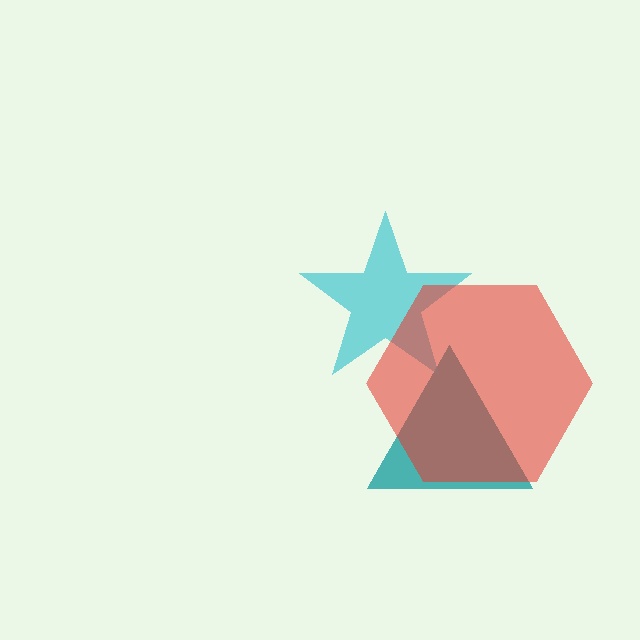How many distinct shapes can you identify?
There are 3 distinct shapes: a teal triangle, a cyan star, a red hexagon.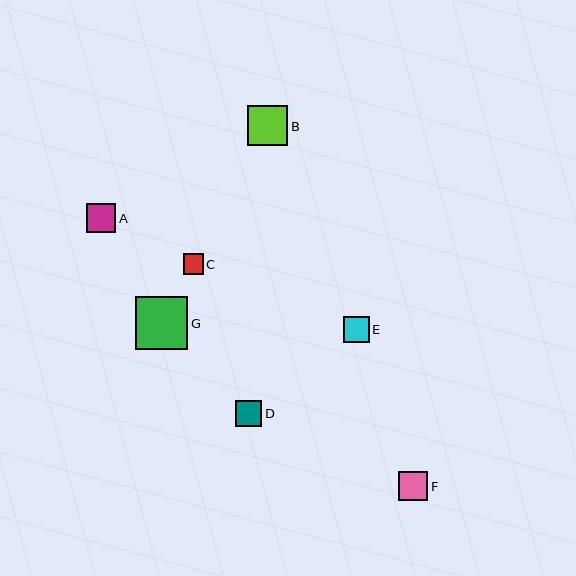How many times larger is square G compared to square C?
Square G is approximately 2.6 times the size of square C.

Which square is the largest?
Square G is the largest with a size of approximately 52 pixels.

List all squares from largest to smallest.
From largest to smallest: G, B, A, F, D, E, C.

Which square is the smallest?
Square C is the smallest with a size of approximately 20 pixels.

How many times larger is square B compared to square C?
Square B is approximately 2.0 times the size of square C.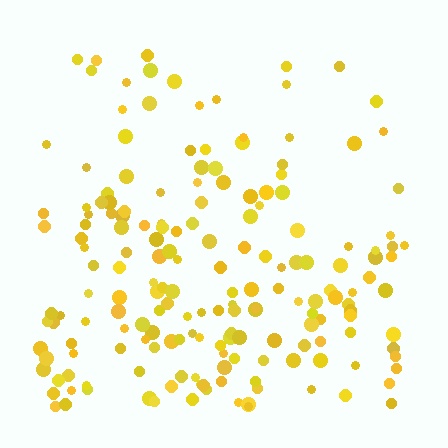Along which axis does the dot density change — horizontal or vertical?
Vertical.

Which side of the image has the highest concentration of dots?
The bottom.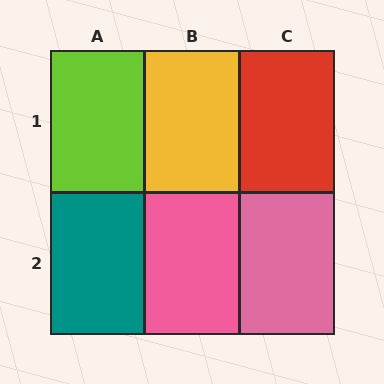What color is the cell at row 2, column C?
Pink.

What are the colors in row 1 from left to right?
Lime, yellow, red.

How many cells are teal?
1 cell is teal.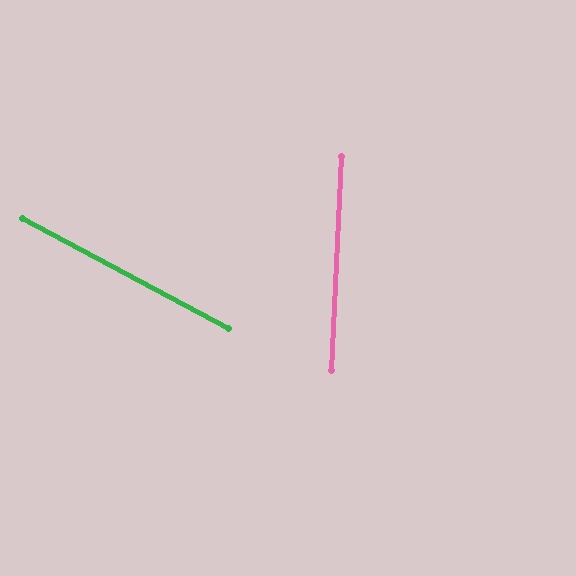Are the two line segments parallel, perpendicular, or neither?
Neither parallel nor perpendicular — they differ by about 64°.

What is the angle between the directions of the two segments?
Approximately 64 degrees.